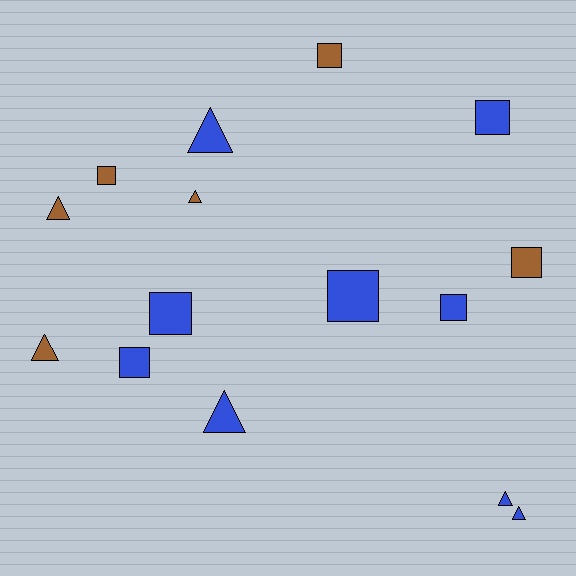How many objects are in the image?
There are 15 objects.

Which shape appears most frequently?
Square, with 8 objects.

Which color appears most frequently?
Blue, with 9 objects.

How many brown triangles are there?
There are 3 brown triangles.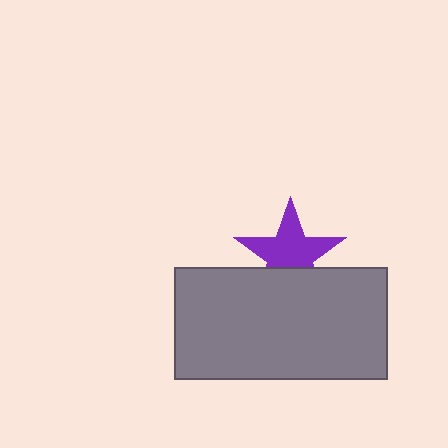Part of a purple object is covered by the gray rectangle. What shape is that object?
It is a star.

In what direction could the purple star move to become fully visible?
The purple star could move up. That would shift it out from behind the gray rectangle entirely.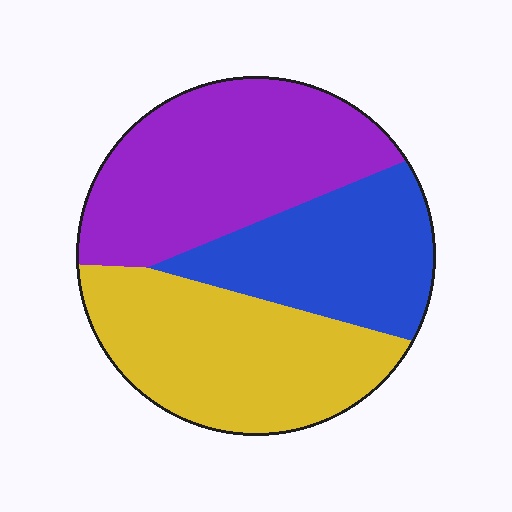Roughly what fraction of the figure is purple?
Purple takes up between a third and a half of the figure.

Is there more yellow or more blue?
Yellow.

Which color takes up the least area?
Blue, at roughly 25%.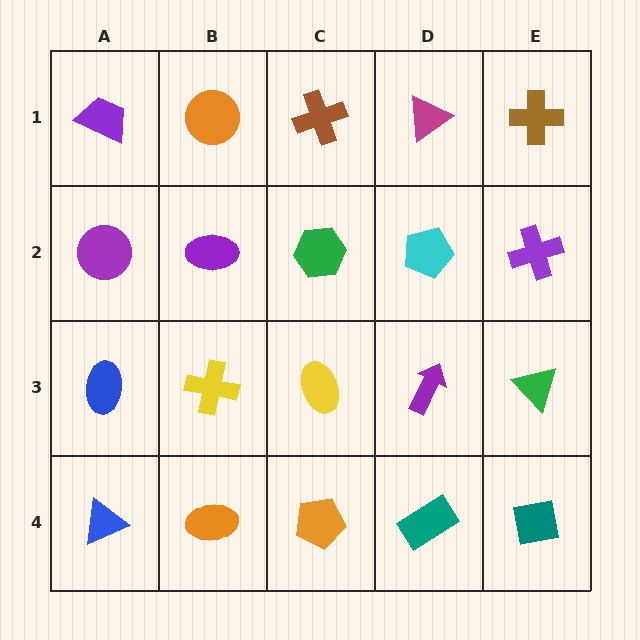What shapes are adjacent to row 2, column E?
A brown cross (row 1, column E), a green triangle (row 3, column E), a cyan pentagon (row 2, column D).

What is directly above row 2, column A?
A purple trapezoid.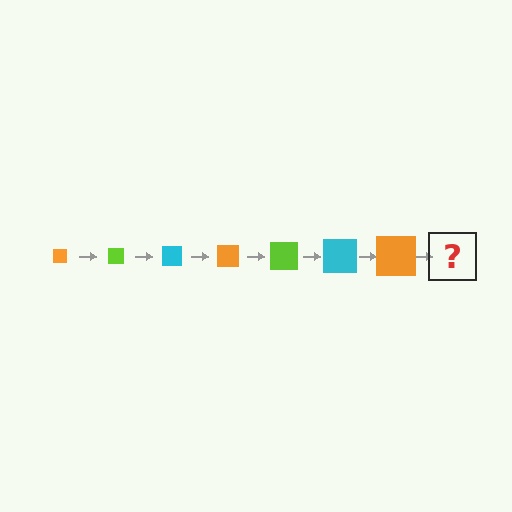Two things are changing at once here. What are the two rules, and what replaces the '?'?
The two rules are that the square grows larger each step and the color cycles through orange, lime, and cyan. The '?' should be a lime square, larger than the previous one.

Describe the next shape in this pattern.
It should be a lime square, larger than the previous one.